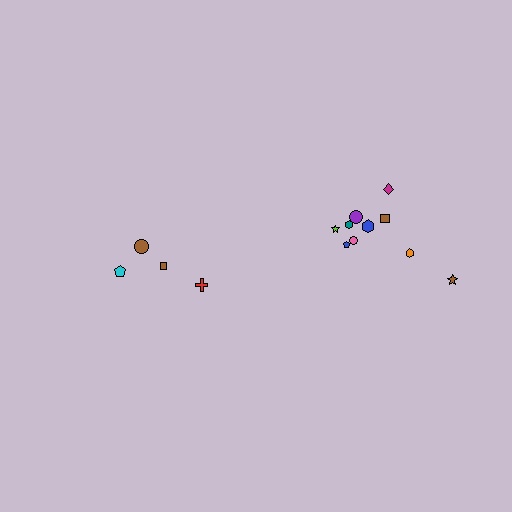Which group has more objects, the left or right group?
The right group.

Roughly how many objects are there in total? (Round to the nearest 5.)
Roughly 15 objects in total.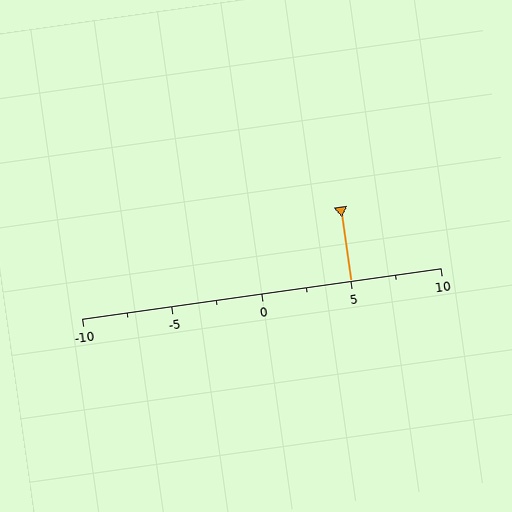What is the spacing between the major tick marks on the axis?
The major ticks are spaced 5 apart.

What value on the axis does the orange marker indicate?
The marker indicates approximately 5.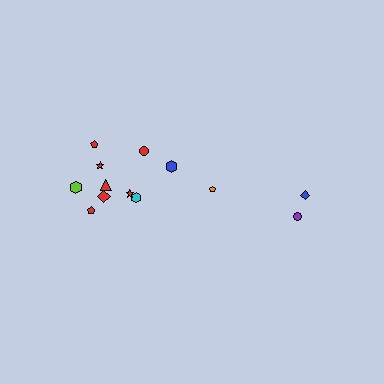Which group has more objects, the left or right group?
The left group.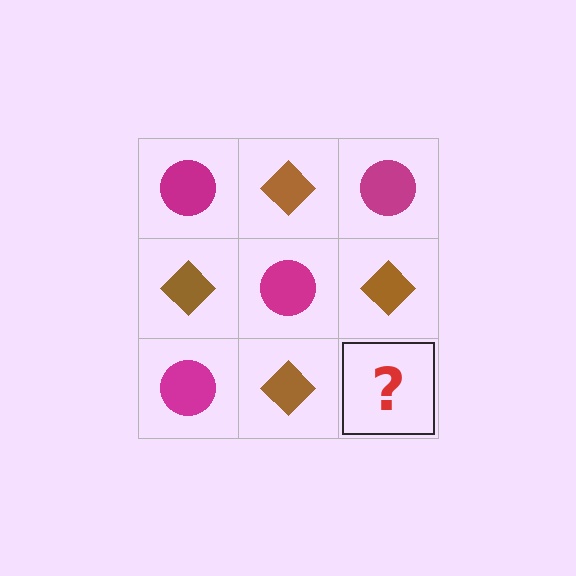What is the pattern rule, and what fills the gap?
The rule is that it alternates magenta circle and brown diamond in a checkerboard pattern. The gap should be filled with a magenta circle.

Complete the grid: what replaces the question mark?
The question mark should be replaced with a magenta circle.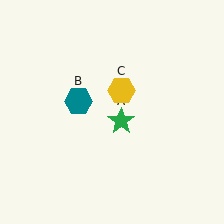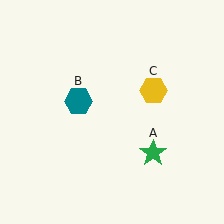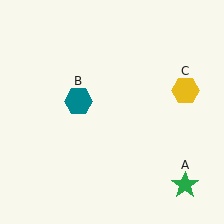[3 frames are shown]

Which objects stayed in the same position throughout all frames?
Teal hexagon (object B) remained stationary.